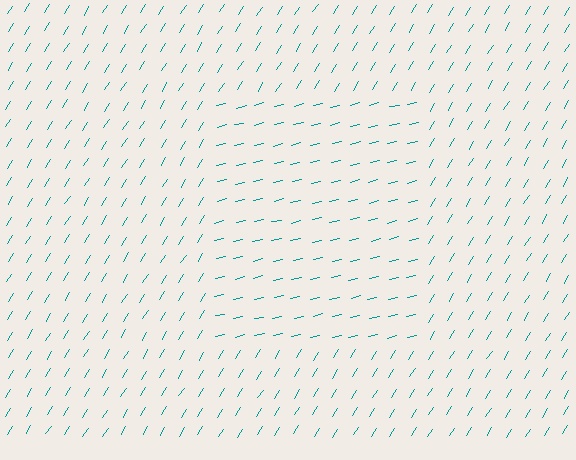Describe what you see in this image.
The image is filled with small teal line segments. A rectangle region in the image has lines oriented differently from the surrounding lines, creating a visible texture boundary.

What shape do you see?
I see a rectangle.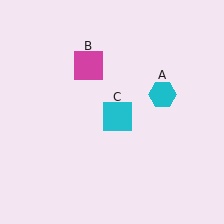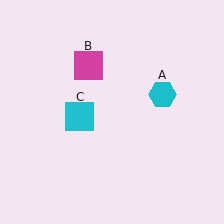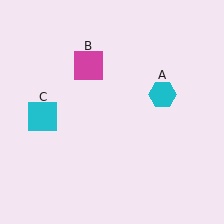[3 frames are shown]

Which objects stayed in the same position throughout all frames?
Cyan hexagon (object A) and magenta square (object B) remained stationary.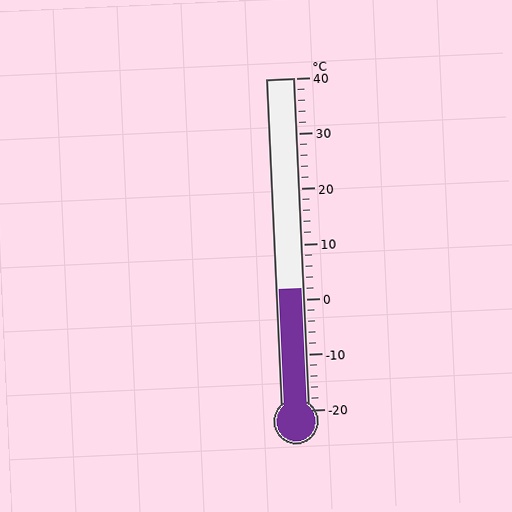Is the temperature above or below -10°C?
The temperature is above -10°C.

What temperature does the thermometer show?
The thermometer shows approximately 2°C.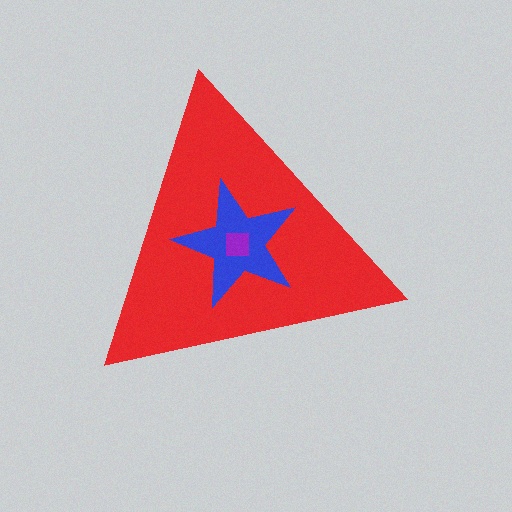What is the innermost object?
The purple square.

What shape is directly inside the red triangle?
The blue star.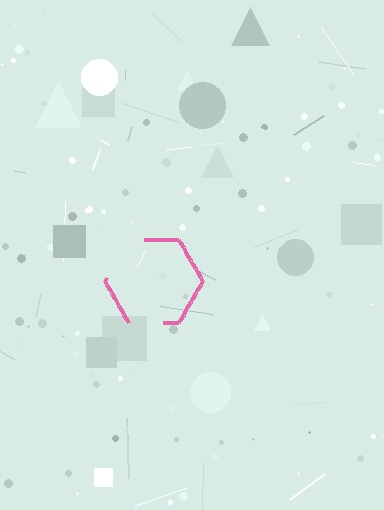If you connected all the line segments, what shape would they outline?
They would outline a hexagon.